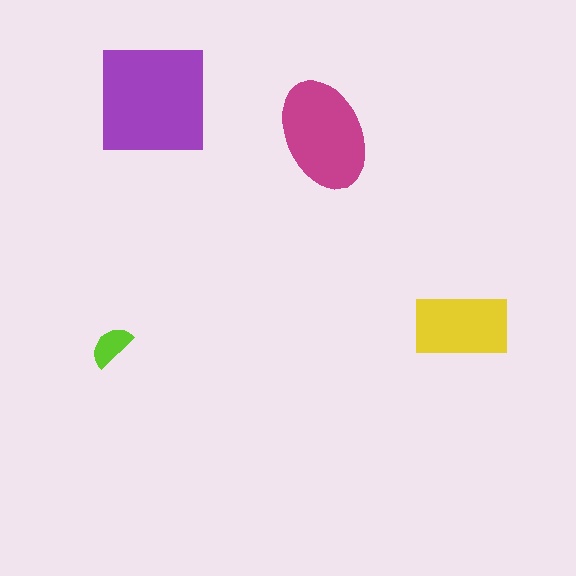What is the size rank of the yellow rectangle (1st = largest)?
3rd.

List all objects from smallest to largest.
The lime semicircle, the yellow rectangle, the magenta ellipse, the purple square.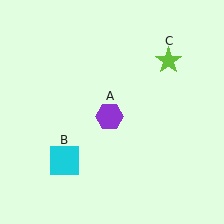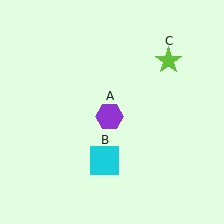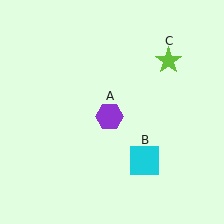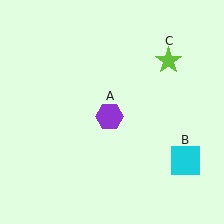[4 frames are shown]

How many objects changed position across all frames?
1 object changed position: cyan square (object B).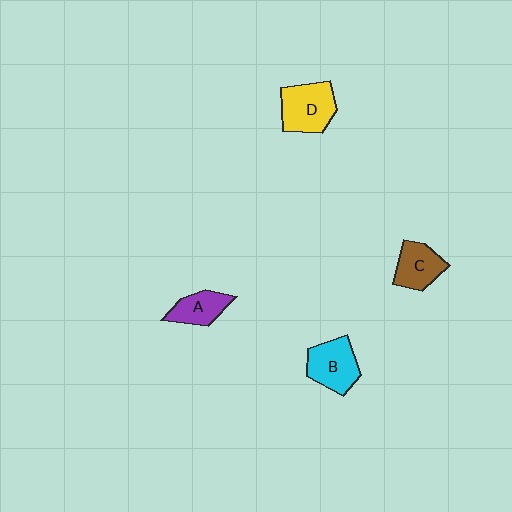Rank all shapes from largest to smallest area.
From largest to smallest: D (yellow), B (cyan), C (brown), A (purple).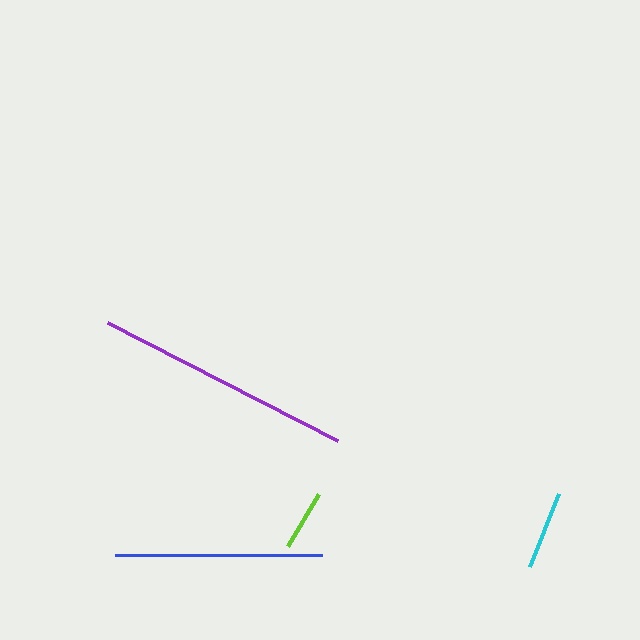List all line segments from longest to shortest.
From longest to shortest: purple, blue, cyan, lime.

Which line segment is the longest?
The purple line is the longest at approximately 259 pixels.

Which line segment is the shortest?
The lime line is the shortest at approximately 60 pixels.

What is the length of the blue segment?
The blue segment is approximately 207 pixels long.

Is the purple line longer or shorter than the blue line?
The purple line is longer than the blue line.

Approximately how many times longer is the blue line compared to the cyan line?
The blue line is approximately 2.6 times the length of the cyan line.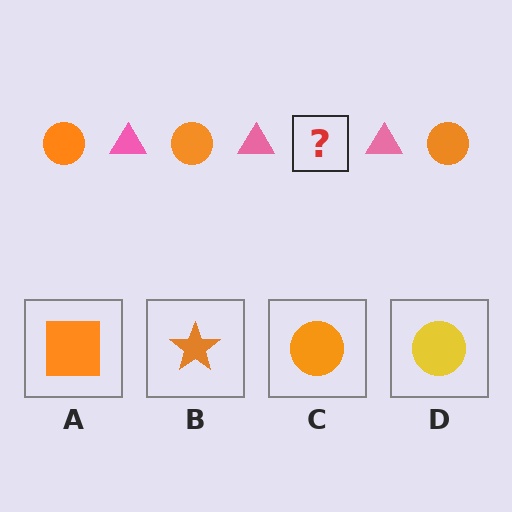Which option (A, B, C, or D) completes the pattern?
C.